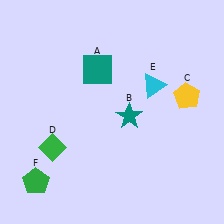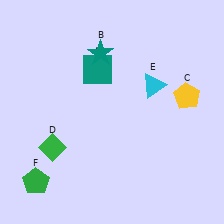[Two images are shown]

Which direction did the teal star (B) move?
The teal star (B) moved up.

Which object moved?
The teal star (B) moved up.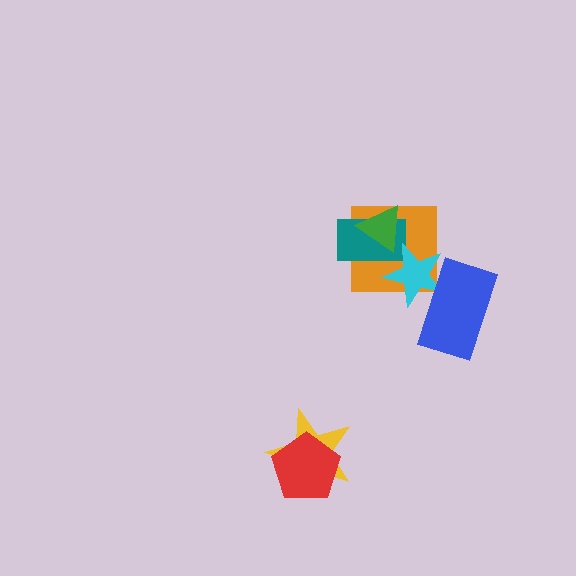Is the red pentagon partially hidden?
No, no other shape covers it.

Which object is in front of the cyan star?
The blue rectangle is in front of the cyan star.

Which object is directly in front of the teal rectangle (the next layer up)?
The cyan star is directly in front of the teal rectangle.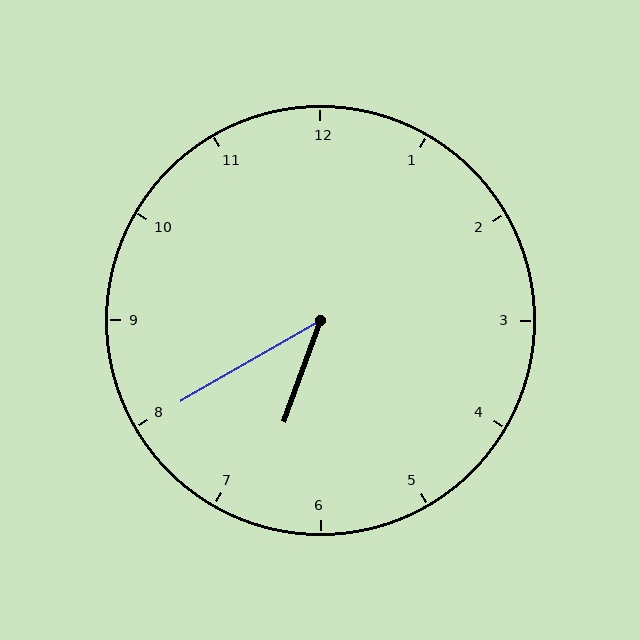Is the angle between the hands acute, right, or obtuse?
It is acute.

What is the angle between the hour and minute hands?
Approximately 40 degrees.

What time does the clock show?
6:40.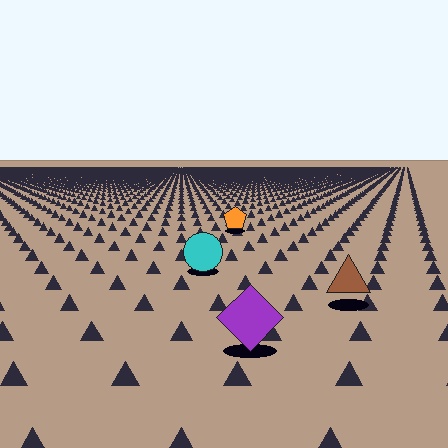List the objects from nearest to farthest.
From nearest to farthest: the purple diamond, the brown triangle, the cyan circle, the orange pentagon.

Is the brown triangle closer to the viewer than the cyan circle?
Yes. The brown triangle is closer — you can tell from the texture gradient: the ground texture is coarser near it.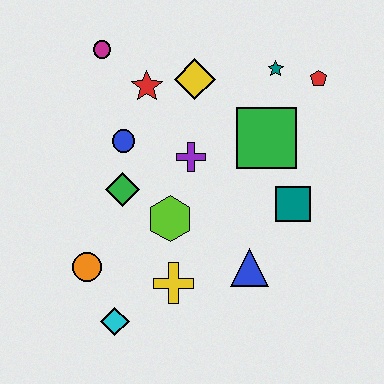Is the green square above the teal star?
No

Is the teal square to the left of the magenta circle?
No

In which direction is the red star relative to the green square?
The red star is to the left of the green square.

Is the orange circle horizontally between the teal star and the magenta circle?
No